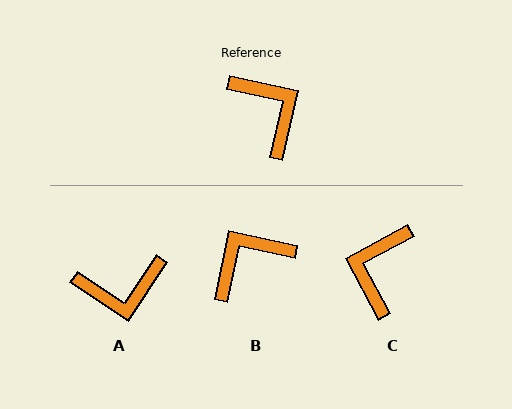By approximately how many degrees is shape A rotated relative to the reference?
Approximately 111 degrees clockwise.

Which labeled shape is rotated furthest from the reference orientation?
C, about 131 degrees away.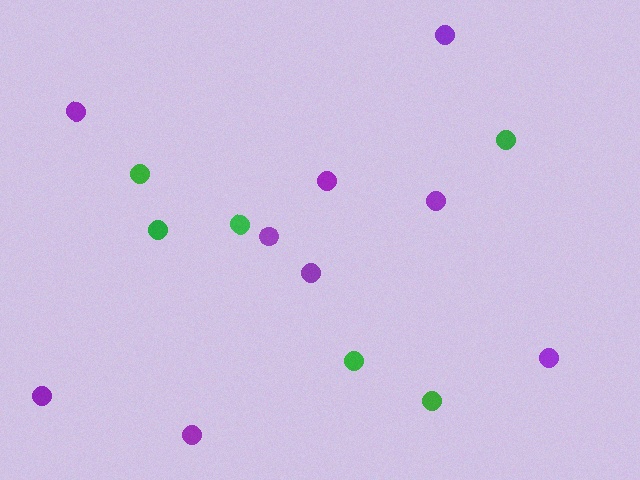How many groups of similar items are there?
There are 2 groups: one group of green circles (6) and one group of purple circles (9).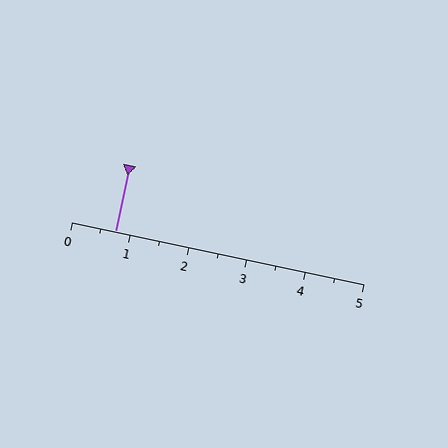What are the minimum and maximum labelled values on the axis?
The axis runs from 0 to 5.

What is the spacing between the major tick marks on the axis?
The major ticks are spaced 1 apart.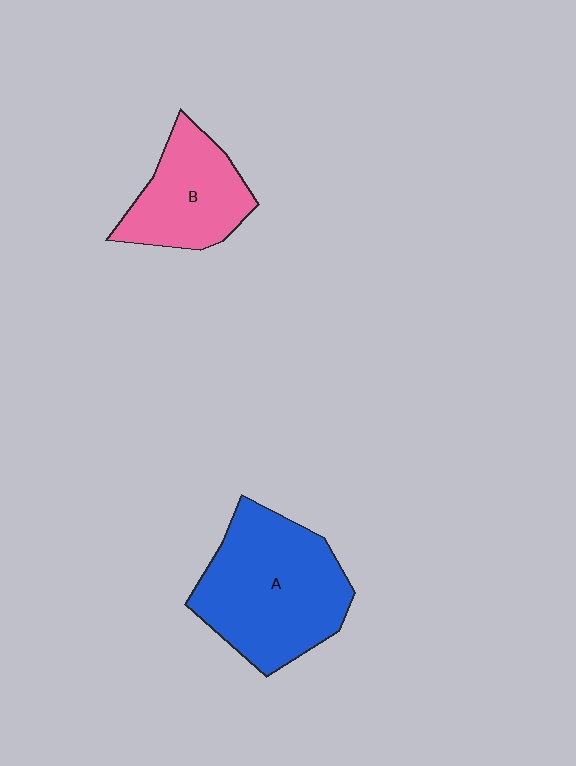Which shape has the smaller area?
Shape B (pink).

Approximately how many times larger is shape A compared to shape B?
Approximately 1.6 times.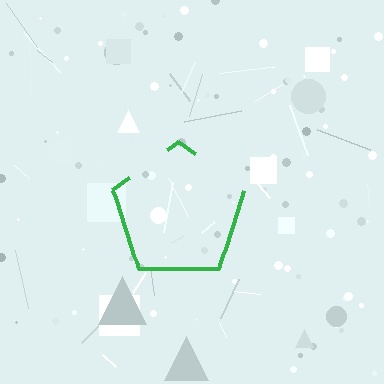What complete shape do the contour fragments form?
The contour fragments form a pentagon.